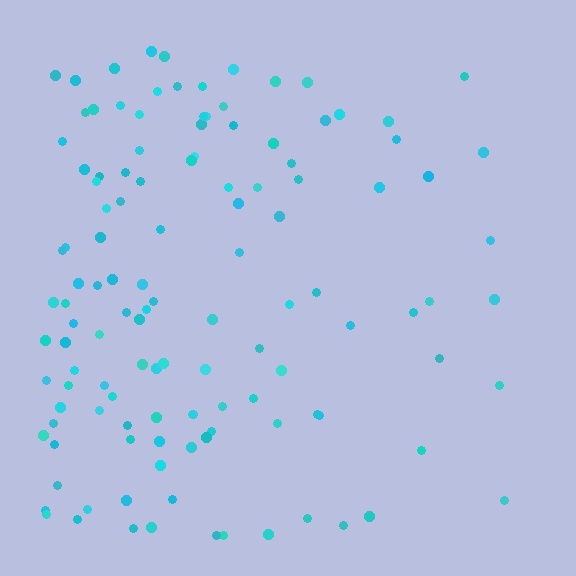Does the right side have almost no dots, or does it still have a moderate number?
Still a moderate number, just noticeably fewer than the left.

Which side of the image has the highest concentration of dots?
The left.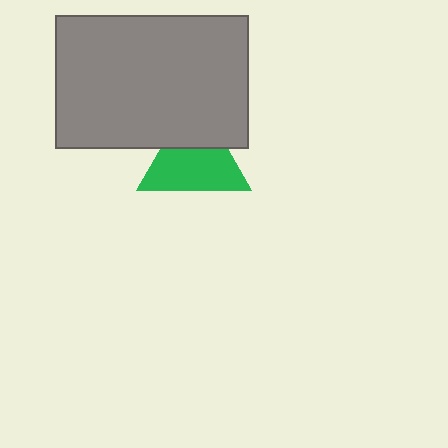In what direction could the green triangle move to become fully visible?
The green triangle could move down. That would shift it out from behind the gray rectangle entirely.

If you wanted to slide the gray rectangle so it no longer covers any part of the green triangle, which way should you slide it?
Slide it up — that is the most direct way to separate the two shapes.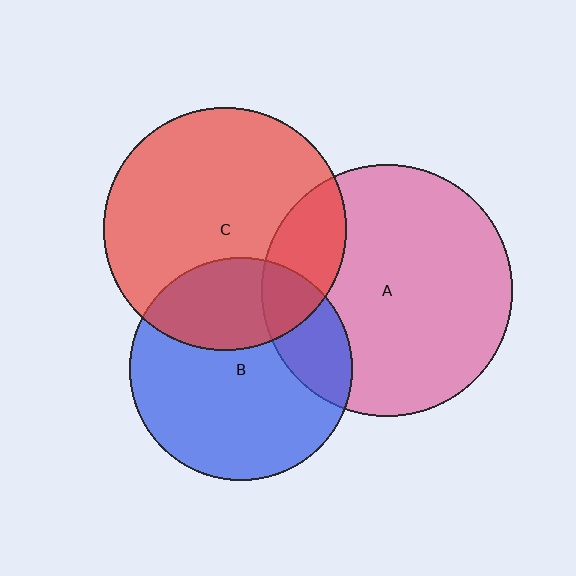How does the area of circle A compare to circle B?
Approximately 1.3 times.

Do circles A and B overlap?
Yes.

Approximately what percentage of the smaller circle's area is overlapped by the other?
Approximately 20%.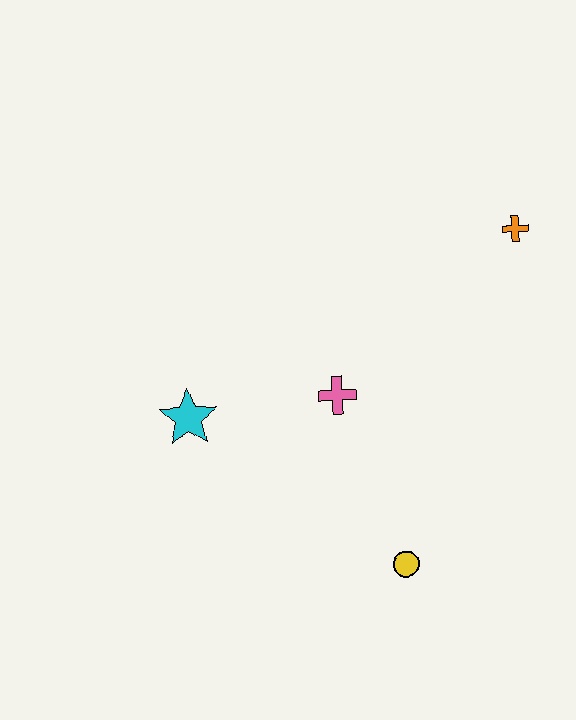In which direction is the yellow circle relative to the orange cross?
The yellow circle is below the orange cross.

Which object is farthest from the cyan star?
The orange cross is farthest from the cyan star.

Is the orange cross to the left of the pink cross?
No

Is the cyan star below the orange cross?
Yes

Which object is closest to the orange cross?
The pink cross is closest to the orange cross.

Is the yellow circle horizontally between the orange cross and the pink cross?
Yes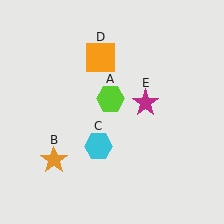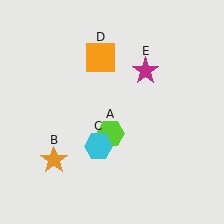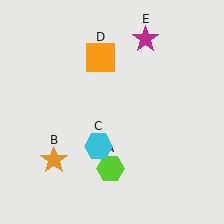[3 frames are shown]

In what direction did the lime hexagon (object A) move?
The lime hexagon (object A) moved down.